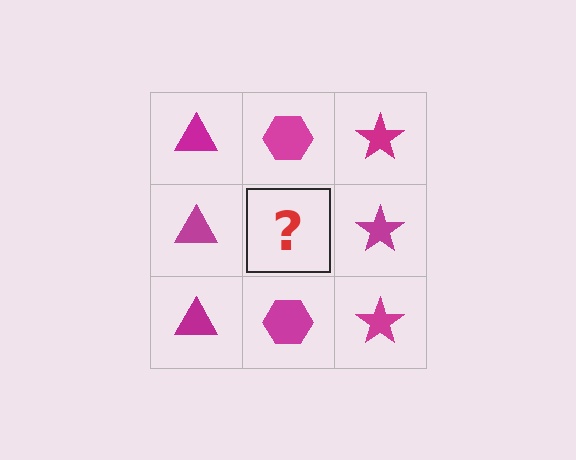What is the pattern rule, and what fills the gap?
The rule is that each column has a consistent shape. The gap should be filled with a magenta hexagon.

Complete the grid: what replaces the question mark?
The question mark should be replaced with a magenta hexagon.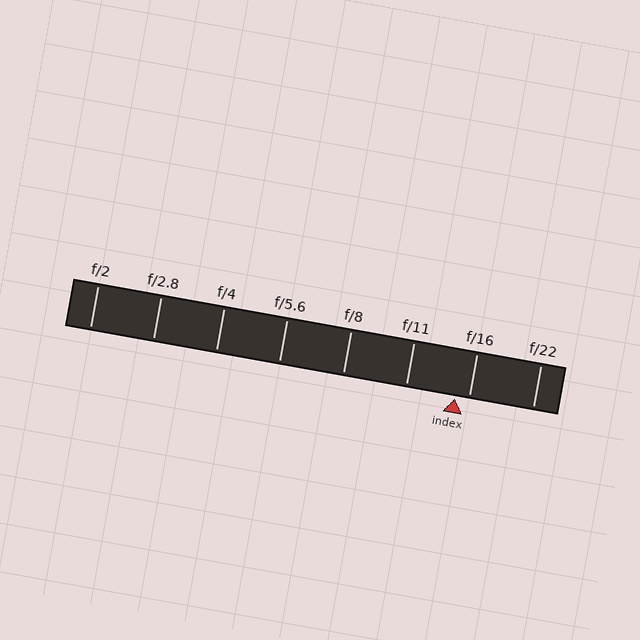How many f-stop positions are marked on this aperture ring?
There are 8 f-stop positions marked.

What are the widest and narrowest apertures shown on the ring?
The widest aperture shown is f/2 and the narrowest is f/22.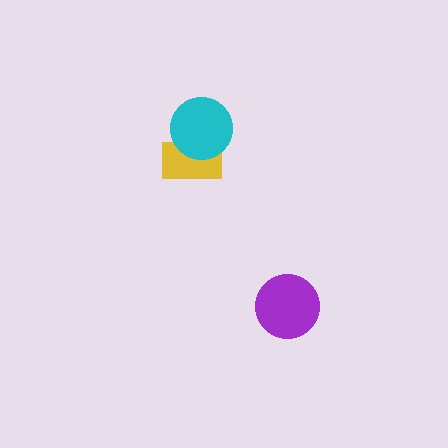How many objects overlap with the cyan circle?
1 object overlaps with the cyan circle.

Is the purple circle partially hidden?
No, no other shape covers it.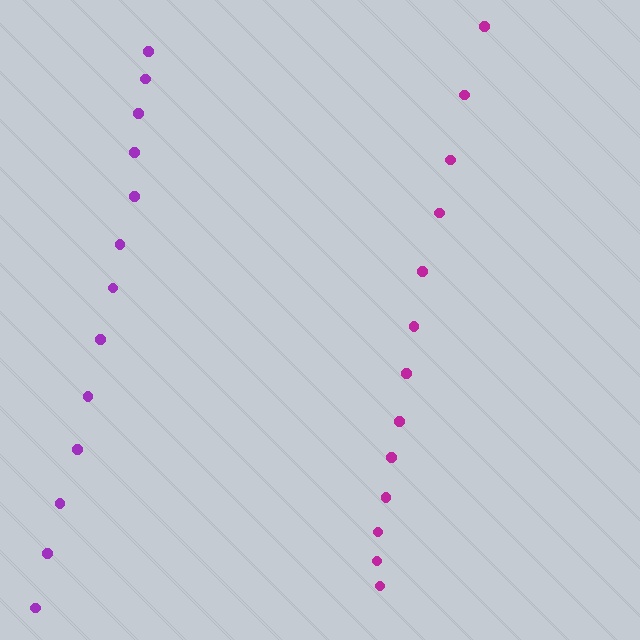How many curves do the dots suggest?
There are 2 distinct paths.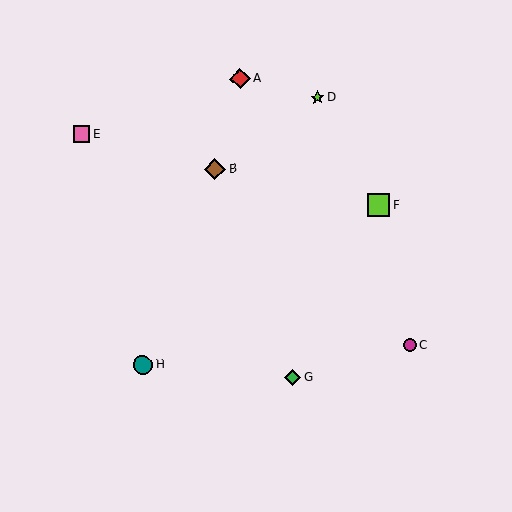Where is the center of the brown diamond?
The center of the brown diamond is at (215, 169).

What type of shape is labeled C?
Shape C is a magenta circle.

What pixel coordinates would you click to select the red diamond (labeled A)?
Click at (240, 79) to select the red diamond A.